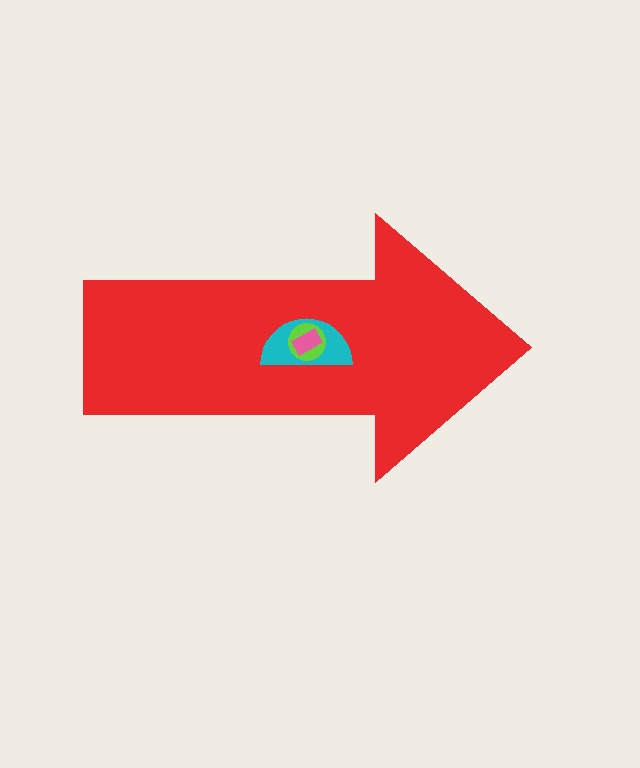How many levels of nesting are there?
4.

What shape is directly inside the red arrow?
The cyan semicircle.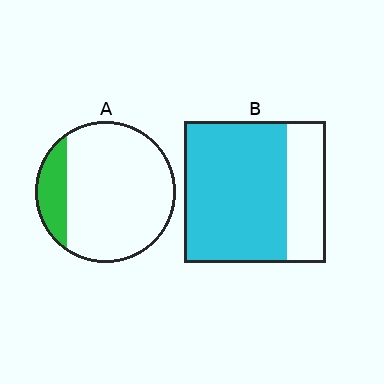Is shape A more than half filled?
No.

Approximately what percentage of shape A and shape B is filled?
A is approximately 15% and B is approximately 75%.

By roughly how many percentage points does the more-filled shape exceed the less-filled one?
By roughly 55 percentage points (B over A).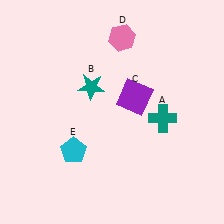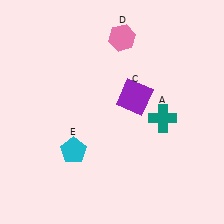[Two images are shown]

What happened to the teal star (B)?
The teal star (B) was removed in Image 2. It was in the top-left area of Image 1.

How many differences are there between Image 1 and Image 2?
There is 1 difference between the two images.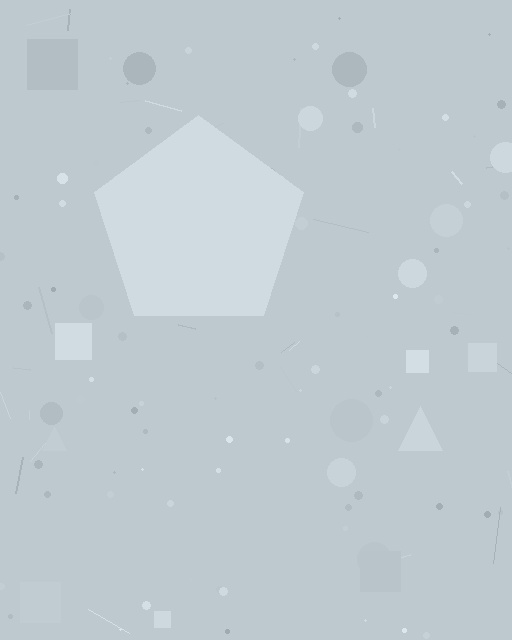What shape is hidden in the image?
A pentagon is hidden in the image.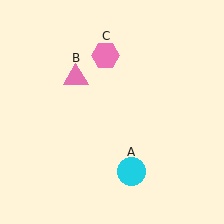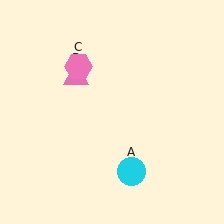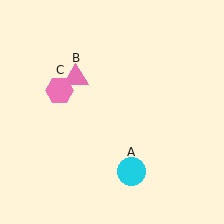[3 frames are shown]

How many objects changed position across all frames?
1 object changed position: pink hexagon (object C).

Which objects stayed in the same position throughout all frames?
Cyan circle (object A) and pink triangle (object B) remained stationary.